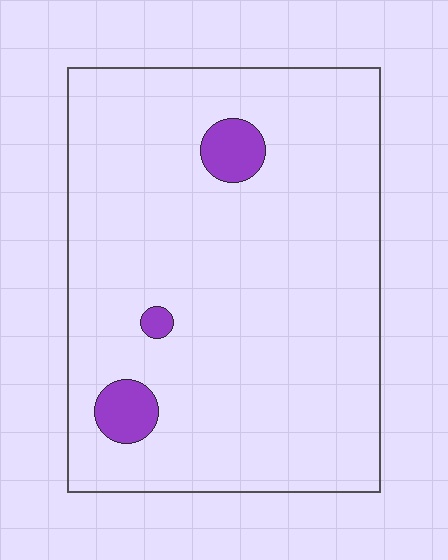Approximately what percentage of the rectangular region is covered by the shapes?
Approximately 5%.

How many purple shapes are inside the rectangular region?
3.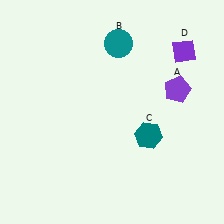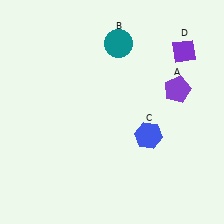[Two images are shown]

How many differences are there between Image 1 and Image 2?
There is 1 difference between the two images.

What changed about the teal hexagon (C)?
In Image 1, C is teal. In Image 2, it changed to blue.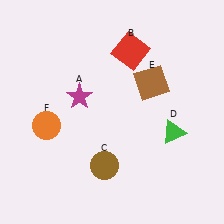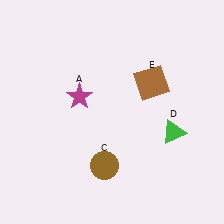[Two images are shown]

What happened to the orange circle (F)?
The orange circle (F) was removed in Image 2. It was in the bottom-left area of Image 1.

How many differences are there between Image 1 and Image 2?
There are 2 differences between the two images.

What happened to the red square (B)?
The red square (B) was removed in Image 2. It was in the top-right area of Image 1.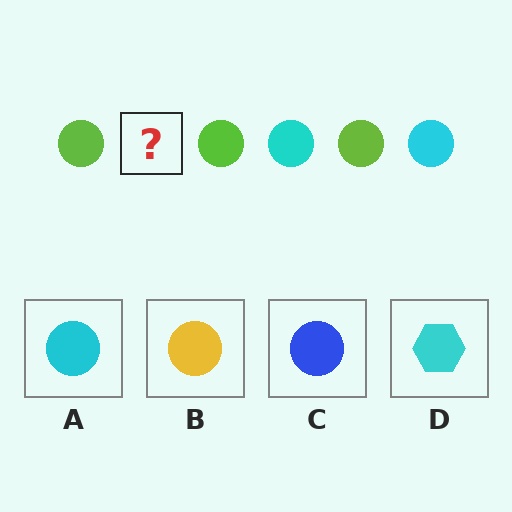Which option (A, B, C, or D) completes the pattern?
A.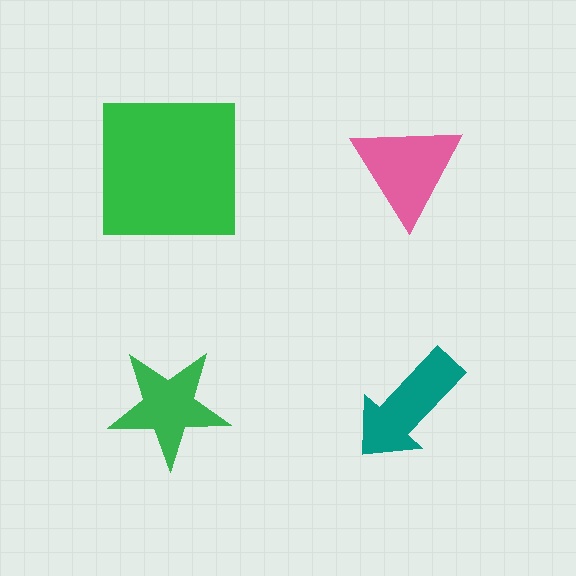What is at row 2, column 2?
A teal arrow.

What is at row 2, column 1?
A green star.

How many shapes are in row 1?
2 shapes.